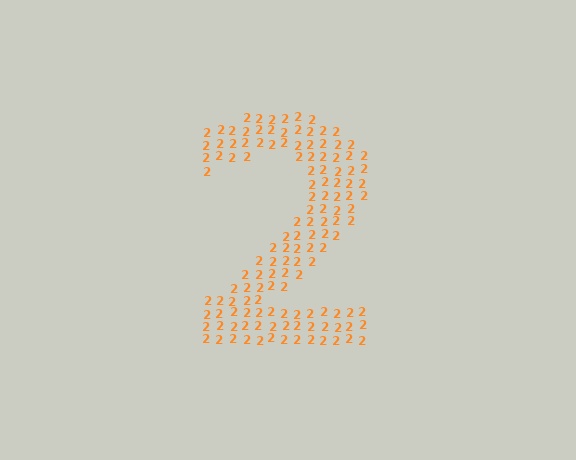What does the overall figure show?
The overall figure shows the digit 2.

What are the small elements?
The small elements are digit 2's.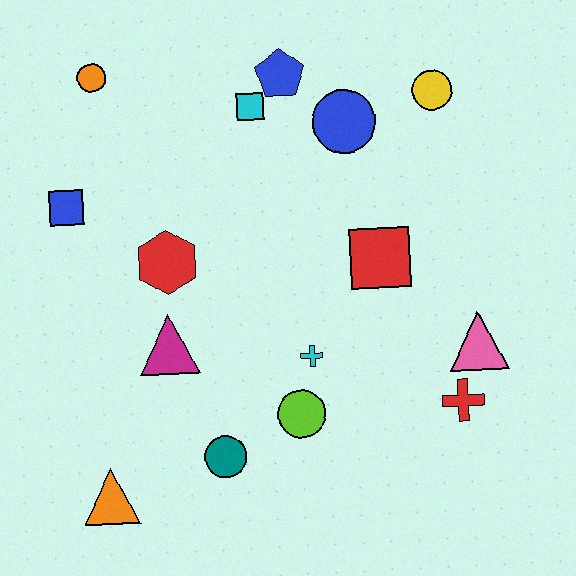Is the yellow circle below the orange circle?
Yes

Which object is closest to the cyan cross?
The lime circle is closest to the cyan cross.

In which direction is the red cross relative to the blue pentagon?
The red cross is below the blue pentagon.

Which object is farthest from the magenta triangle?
The yellow circle is farthest from the magenta triangle.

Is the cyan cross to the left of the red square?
Yes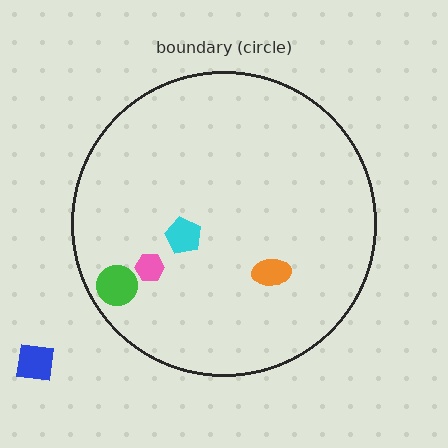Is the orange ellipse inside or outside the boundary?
Inside.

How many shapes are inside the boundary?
4 inside, 1 outside.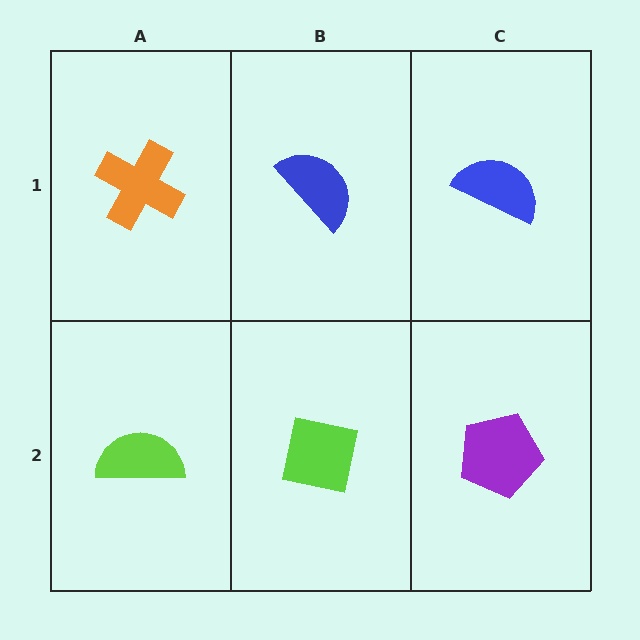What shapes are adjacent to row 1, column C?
A purple pentagon (row 2, column C), a blue semicircle (row 1, column B).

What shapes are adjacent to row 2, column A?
An orange cross (row 1, column A), a lime square (row 2, column B).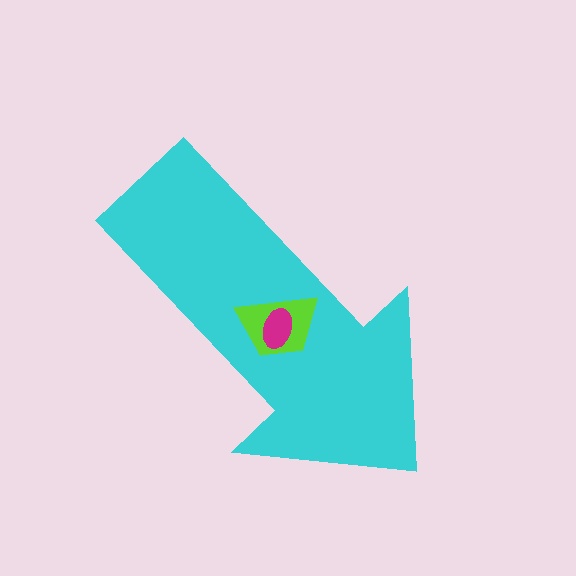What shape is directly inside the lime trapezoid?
The magenta ellipse.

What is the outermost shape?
The cyan arrow.